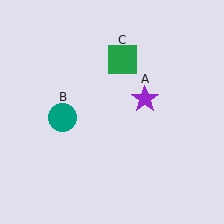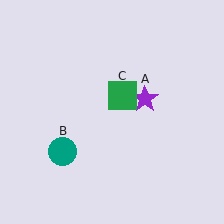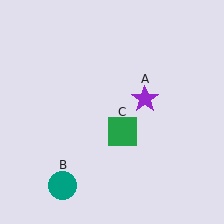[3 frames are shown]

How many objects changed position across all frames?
2 objects changed position: teal circle (object B), green square (object C).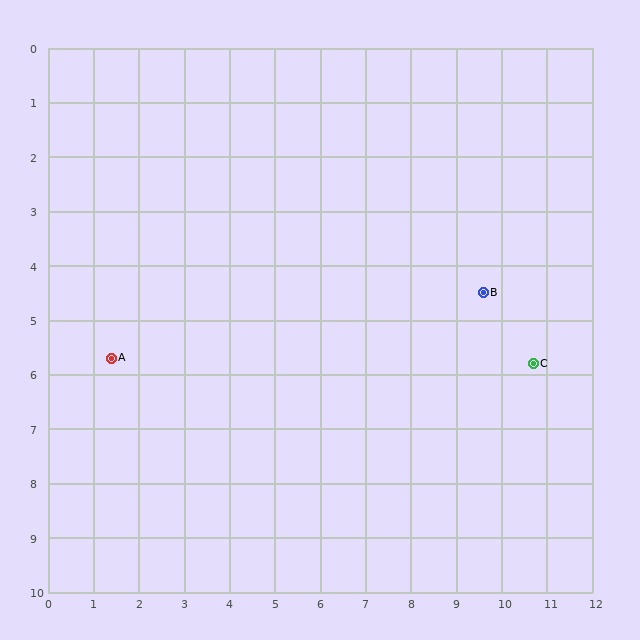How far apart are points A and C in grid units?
Points A and C are about 9.3 grid units apart.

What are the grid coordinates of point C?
Point C is at approximately (10.7, 5.8).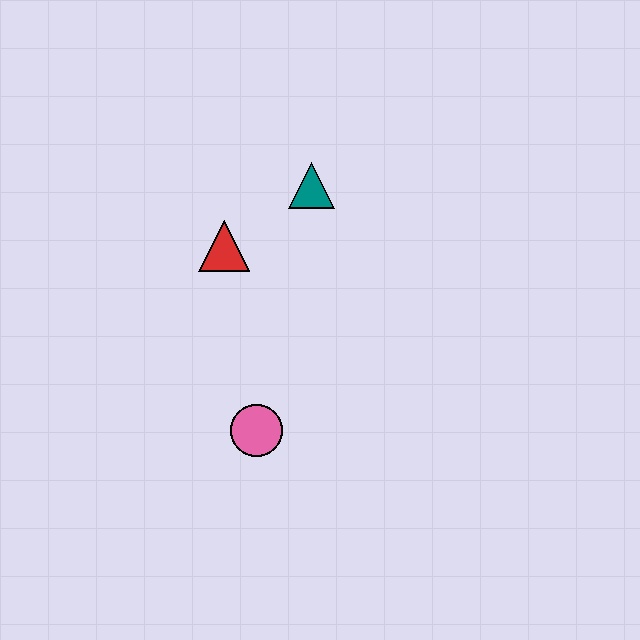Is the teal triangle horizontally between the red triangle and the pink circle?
No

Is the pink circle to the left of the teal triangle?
Yes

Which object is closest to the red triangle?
The teal triangle is closest to the red triangle.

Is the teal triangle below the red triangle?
No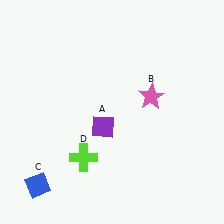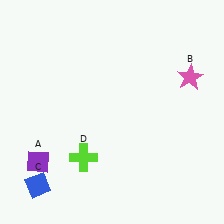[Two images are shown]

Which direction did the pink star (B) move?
The pink star (B) moved right.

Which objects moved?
The objects that moved are: the purple diamond (A), the pink star (B).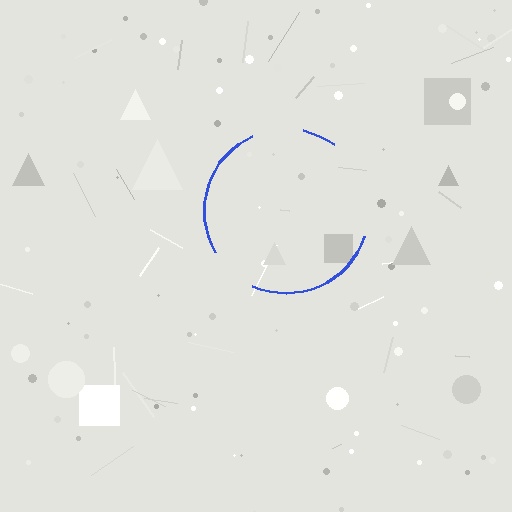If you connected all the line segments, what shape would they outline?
They would outline a circle.